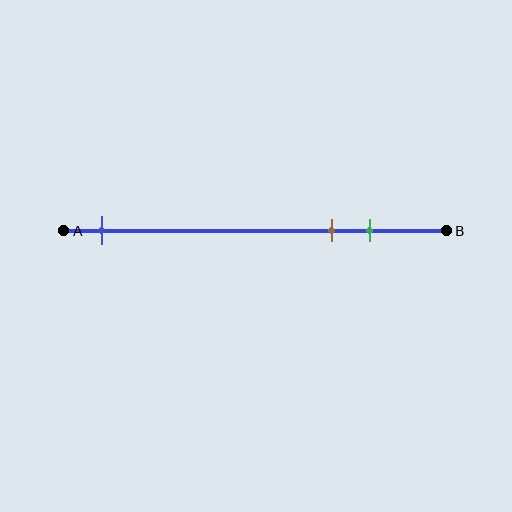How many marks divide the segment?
There are 3 marks dividing the segment.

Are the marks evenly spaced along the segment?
No, the marks are not evenly spaced.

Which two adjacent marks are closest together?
The brown and green marks are the closest adjacent pair.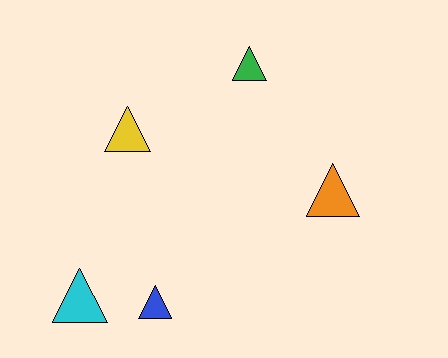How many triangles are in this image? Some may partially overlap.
There are 5 triangles.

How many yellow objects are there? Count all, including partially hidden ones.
There is 1 yellow object.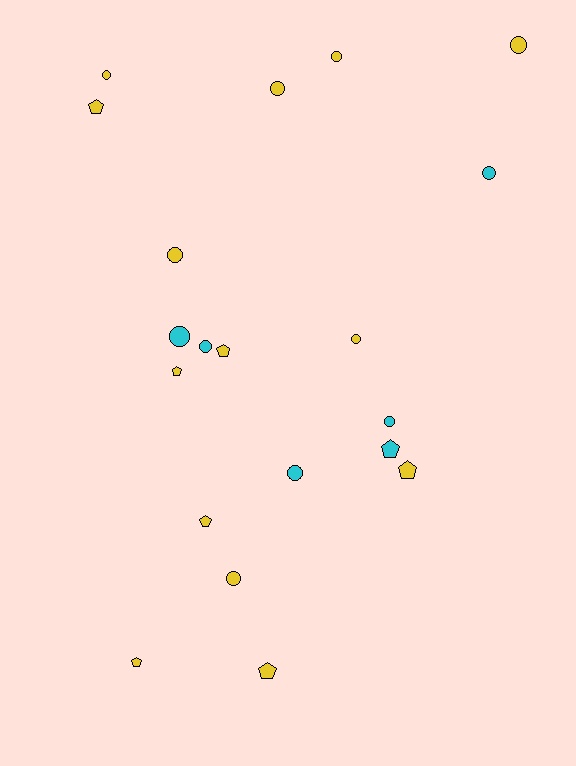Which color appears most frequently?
Yellow, with 14 objects.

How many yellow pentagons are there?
There are 7 yellow pentagons.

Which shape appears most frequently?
Circle, with 12 objects.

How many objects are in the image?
There are 20 objects.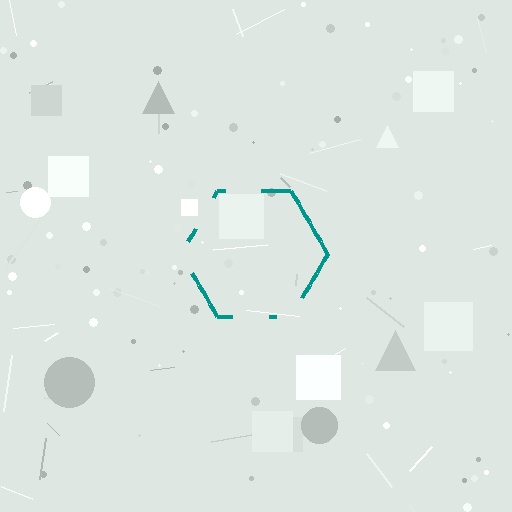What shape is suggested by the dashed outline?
The dashed outline suggests a hexagon.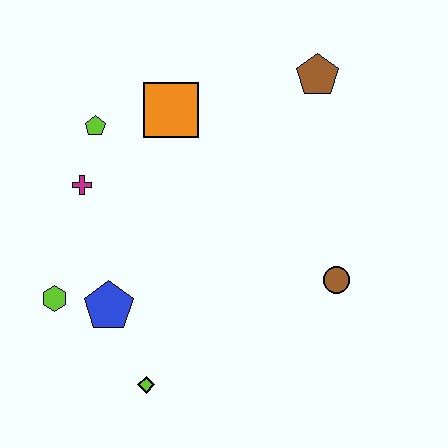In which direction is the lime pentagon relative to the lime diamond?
The lime pentagon is above the lime diamond.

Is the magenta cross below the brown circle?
No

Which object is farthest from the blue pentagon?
The brown pentagon is farthest from the blue pentagon.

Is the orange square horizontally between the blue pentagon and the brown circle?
Yes